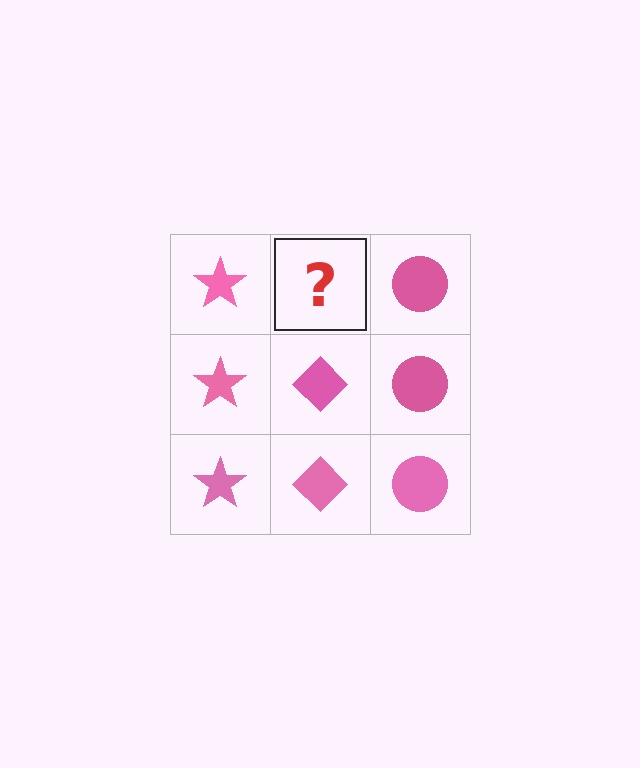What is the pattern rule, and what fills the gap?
The rule is that each column has a consistent shape. The gap should be filled with a pink diamond.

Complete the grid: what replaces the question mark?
The question mark should be replaced with a pink diamond.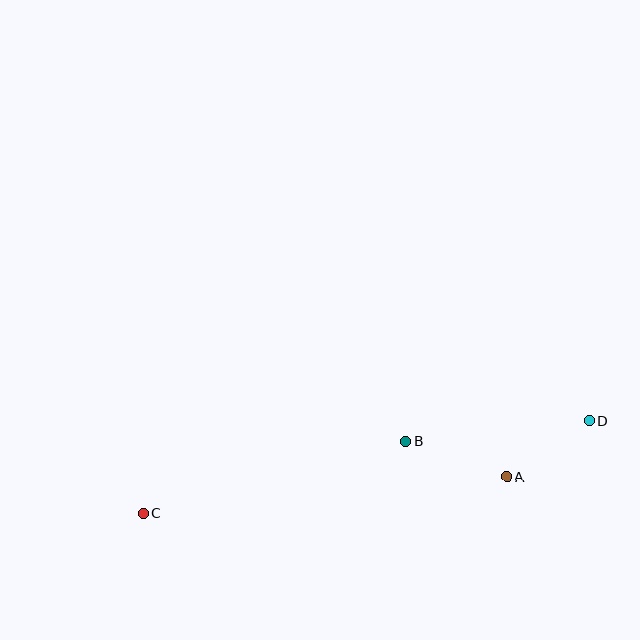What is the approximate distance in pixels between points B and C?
The distance between B and C is approximately 272 pixels.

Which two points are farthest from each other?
Points C and D are farthest from each other.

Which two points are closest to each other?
Points A and D are closest to each other.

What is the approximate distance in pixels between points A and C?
The distance between A and C is approximately 365 pixels.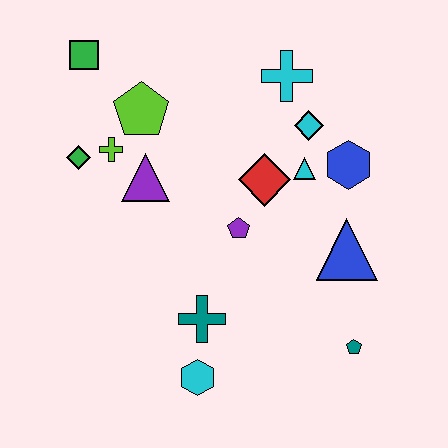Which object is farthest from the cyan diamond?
The cyan hexagon is farthest from the cyan diamond.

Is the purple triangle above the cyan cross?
No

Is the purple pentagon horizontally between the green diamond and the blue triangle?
Yes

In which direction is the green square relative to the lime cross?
The green square is above the lime cross.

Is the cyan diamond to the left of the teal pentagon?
Yes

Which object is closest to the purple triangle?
The lime cross is closest to the purple triangle.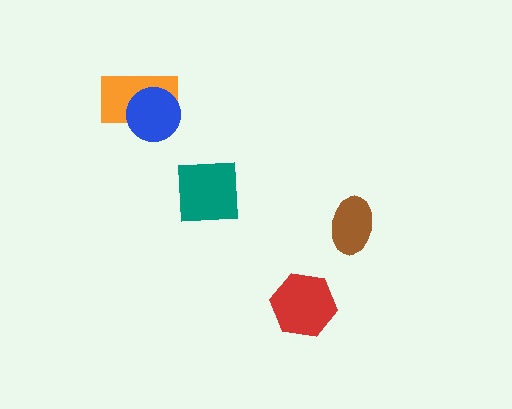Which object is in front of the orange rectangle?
The blue circle is in front of the orange rectangle.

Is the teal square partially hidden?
No, no other shape covers it.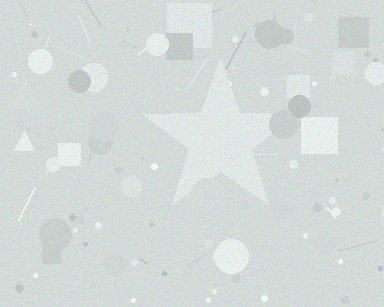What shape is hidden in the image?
A star is hidden in the image.